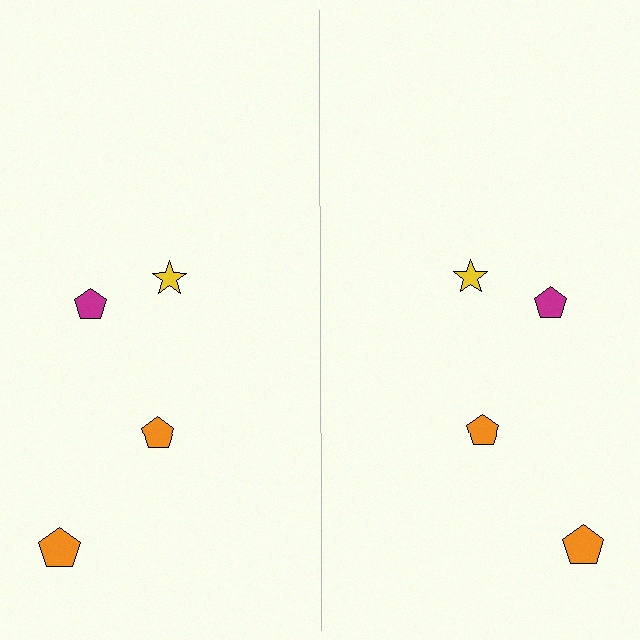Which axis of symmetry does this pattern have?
The pattern has a vertical axis of symmetry running through the center of the image.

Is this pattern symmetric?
Yes, this pattern has bilateral (reflection) symmetry.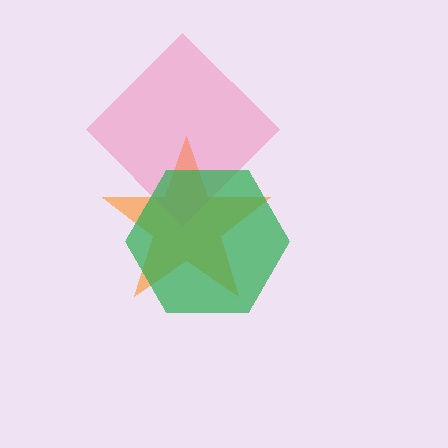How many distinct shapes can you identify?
There are 3 distinct shapes: an orange star, a pink diamond, a green hexagon.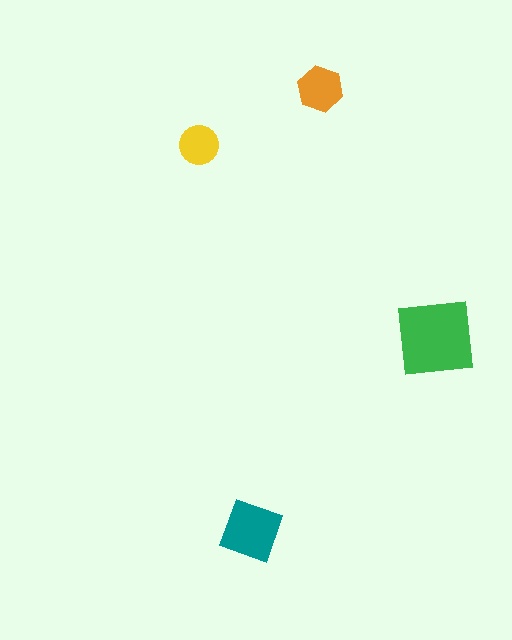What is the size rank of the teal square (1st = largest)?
2nd.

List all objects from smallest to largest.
The yellow circle, the orange hexagon, the teal square, the green square.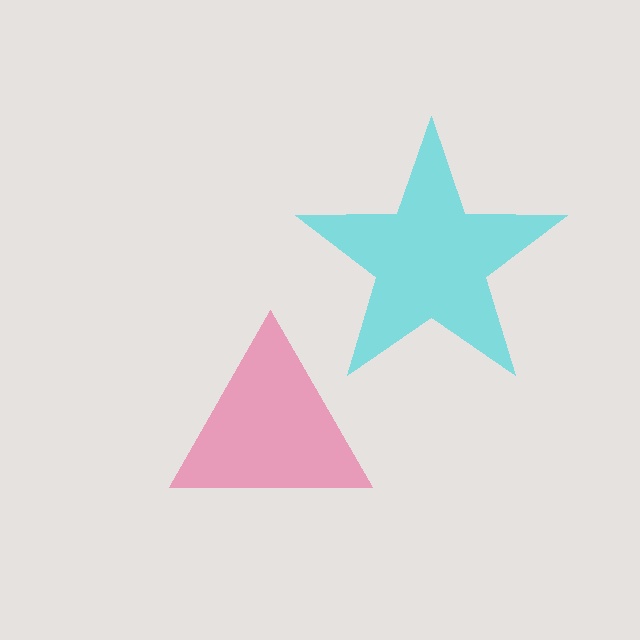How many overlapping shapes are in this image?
There are 2 overlapping shapes in the image.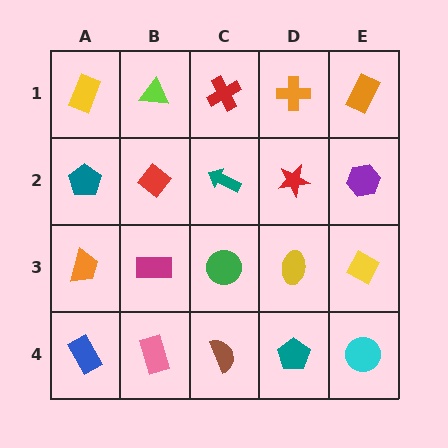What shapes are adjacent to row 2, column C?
A red cross (row 1, column C), a green circle (row 3, column C), a red diamond (row 2, column B), a red star (row 2, column D).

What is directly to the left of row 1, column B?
A yellow rectangle.